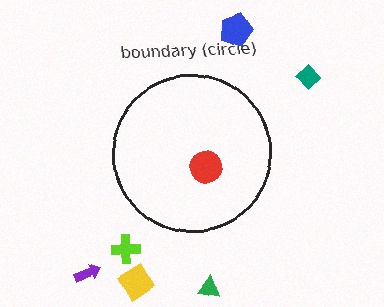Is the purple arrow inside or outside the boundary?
Outside.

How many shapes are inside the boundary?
1 inside, 6 outside.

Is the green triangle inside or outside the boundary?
Outside.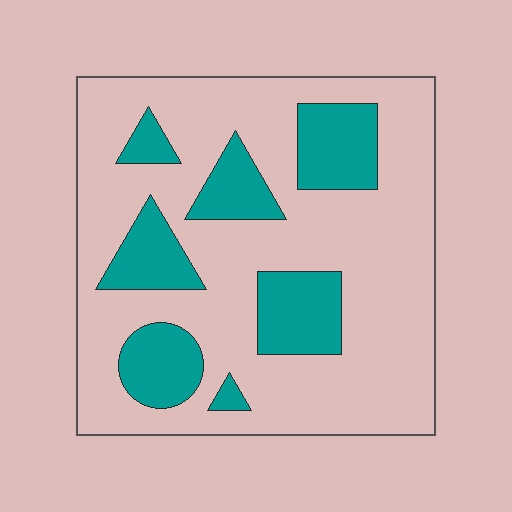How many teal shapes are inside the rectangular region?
7.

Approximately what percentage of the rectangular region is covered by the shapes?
Approximately 25%.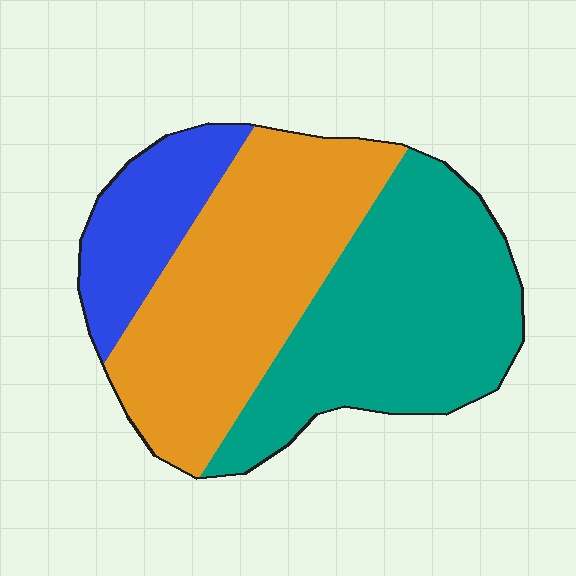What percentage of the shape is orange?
Orange takes up about two fifths (2/5) of the shape.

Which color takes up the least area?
Blue, at roughly 15%.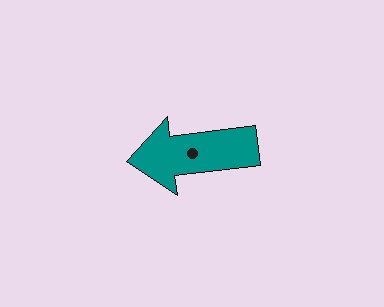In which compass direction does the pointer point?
West.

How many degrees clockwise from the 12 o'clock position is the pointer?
Approximately 263 degrees.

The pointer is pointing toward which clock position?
Roughly 9 o'clock.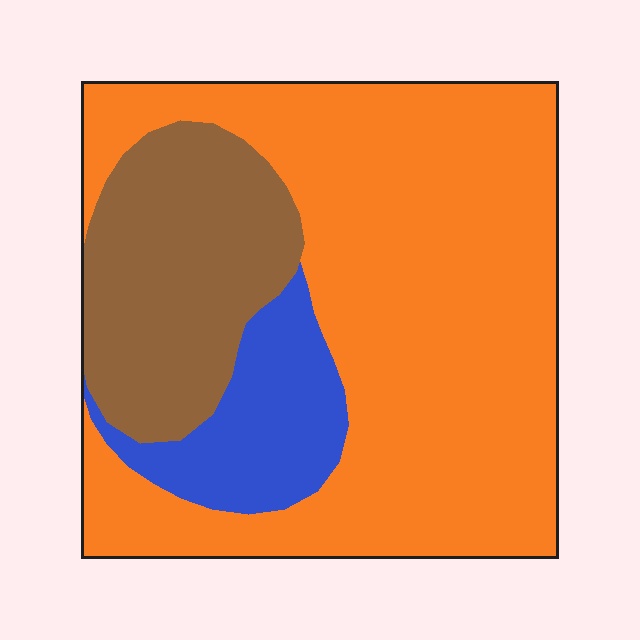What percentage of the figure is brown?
Brown takes up about one quarter (1/4) of the figure.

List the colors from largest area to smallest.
From largest to smallest: orange, brown, blue.